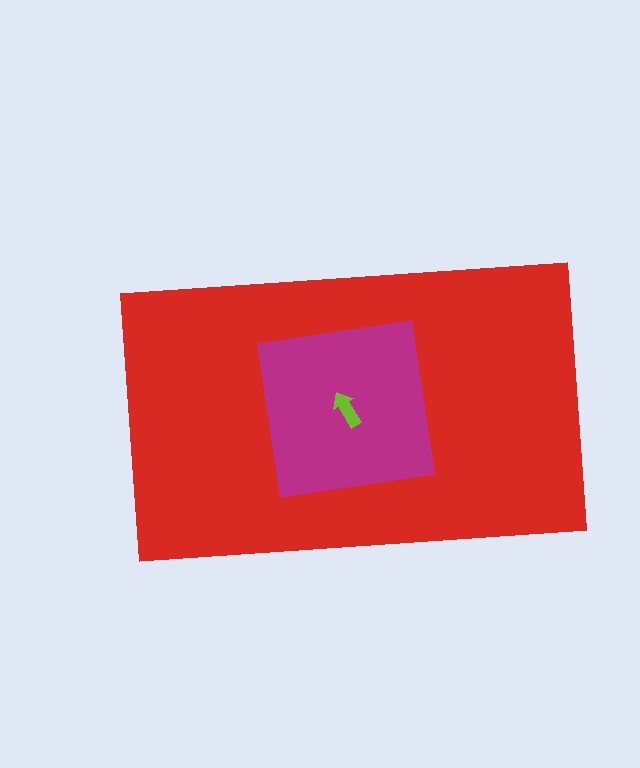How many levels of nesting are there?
3.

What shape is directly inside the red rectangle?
The magenta square.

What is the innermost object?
The lime arrow.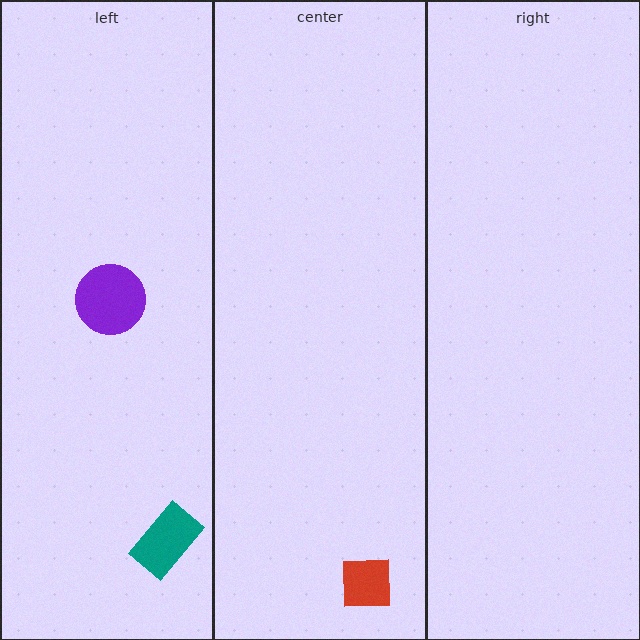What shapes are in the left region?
The purple circle, the teal rectangle.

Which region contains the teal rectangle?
The left region.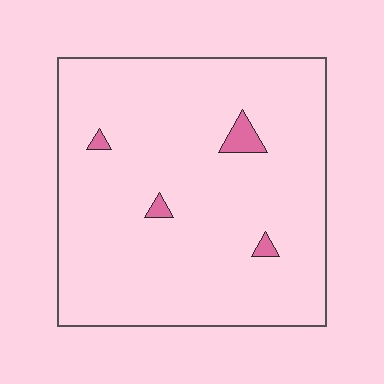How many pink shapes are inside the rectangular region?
4.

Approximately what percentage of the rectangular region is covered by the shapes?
Approximately 5%.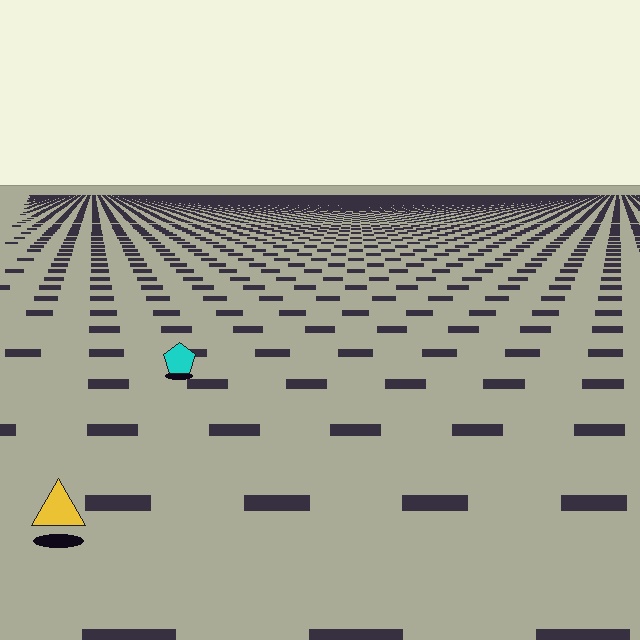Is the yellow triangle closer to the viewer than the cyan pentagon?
Yes. The yellow triangle is closer — you can tell from the texture gradient: the ground texture is coarser near it.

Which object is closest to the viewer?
The yellow triangle is closest. The texture marks near it are larger and more spread out.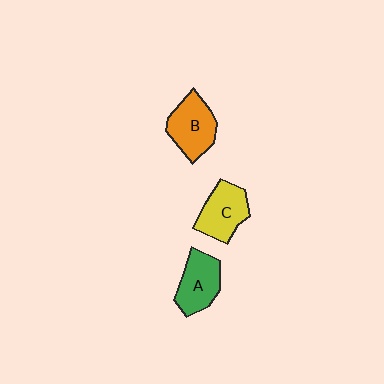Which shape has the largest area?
Shape B (orange).